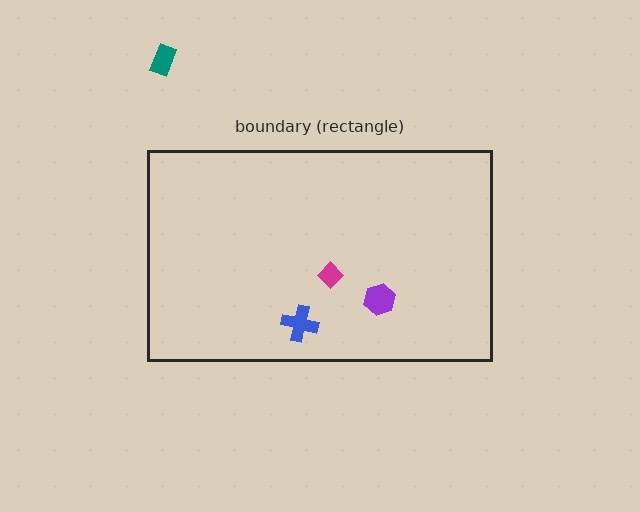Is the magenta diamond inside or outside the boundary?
Inside.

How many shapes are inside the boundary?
3 inside, 1 outside.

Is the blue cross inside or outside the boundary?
Inside.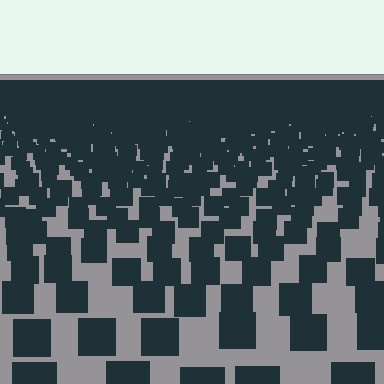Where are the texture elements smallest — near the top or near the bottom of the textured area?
Near the top.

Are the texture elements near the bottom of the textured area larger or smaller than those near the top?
Larger. Near the bottom, elements are closer to the viewer and appear at a bigger on-screen size.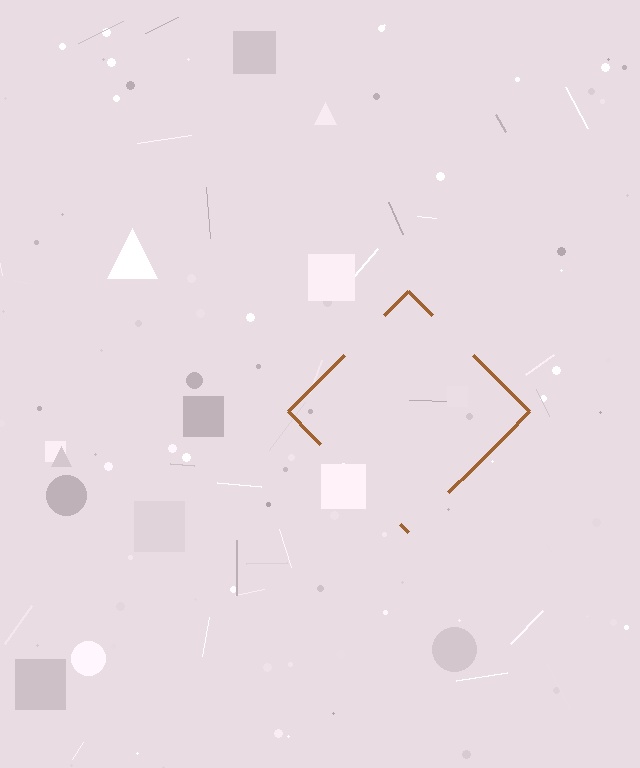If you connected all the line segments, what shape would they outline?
They would outline a diamond.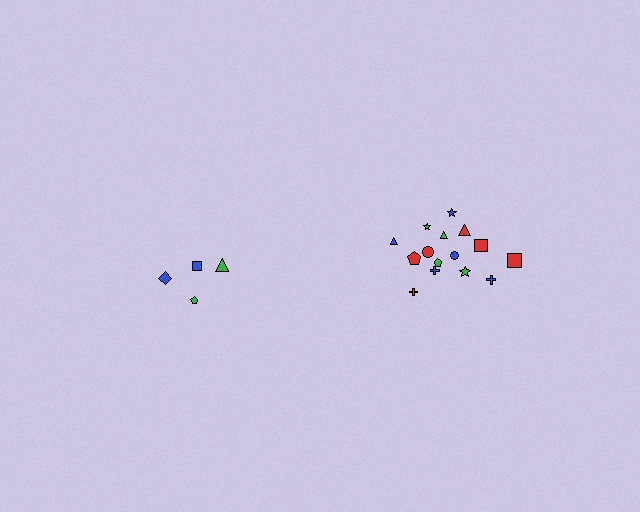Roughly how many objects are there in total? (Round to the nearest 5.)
Roughly 20 objects in total.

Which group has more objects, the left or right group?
The right group.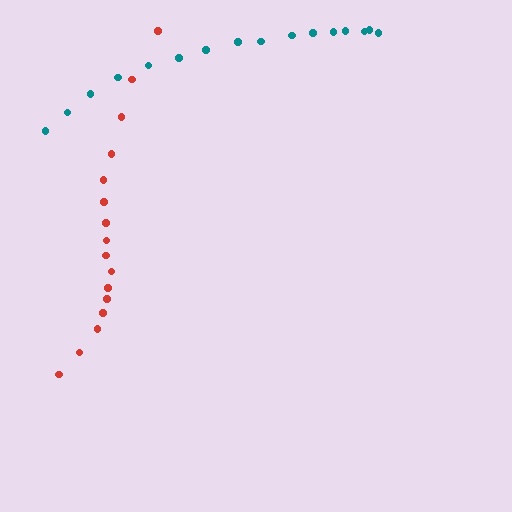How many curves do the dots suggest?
There are 2 distinct paths.